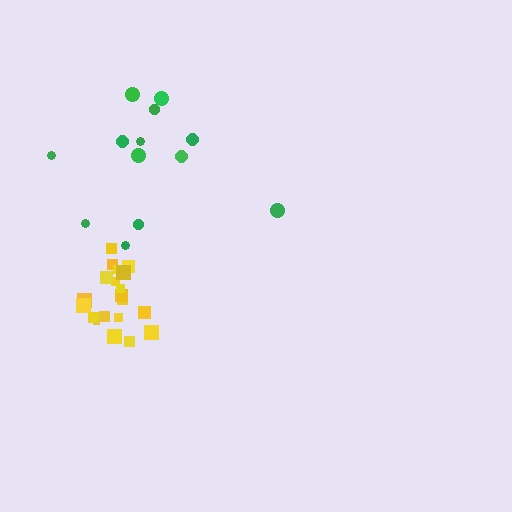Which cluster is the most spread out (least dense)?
Green.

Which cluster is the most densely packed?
Yellow.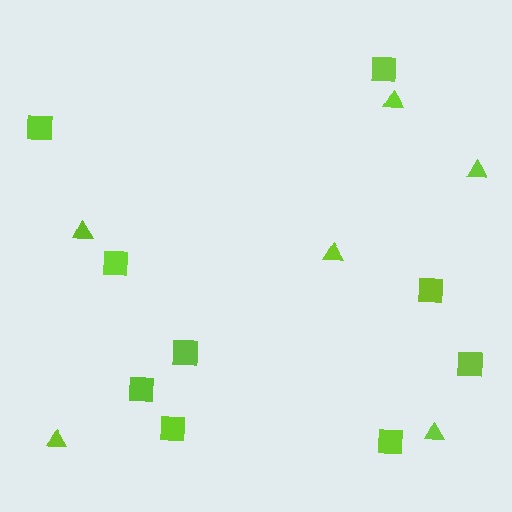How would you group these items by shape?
There are 2 groups: one group of triangles (6) and one group of squares (9).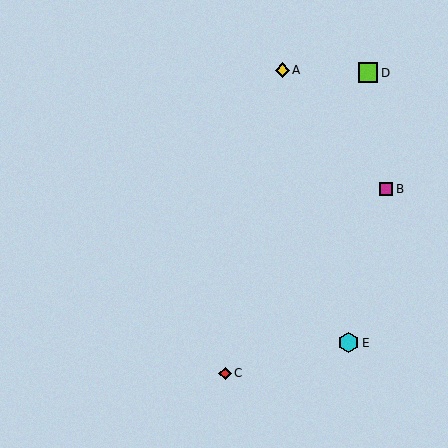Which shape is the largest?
The cyan hexagon (labeled E) is the largest.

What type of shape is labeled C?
Shape C is a red diamond.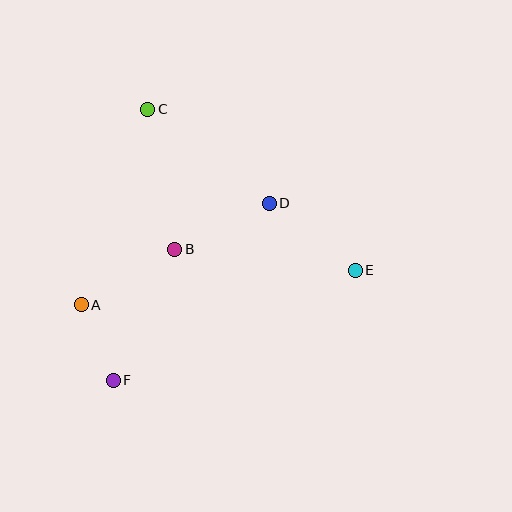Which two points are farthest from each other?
Points A and E are farthest from each other.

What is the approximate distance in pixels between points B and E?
The distance between B and E is approximately 182 pixels.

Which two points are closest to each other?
Points A and F are closest to each other.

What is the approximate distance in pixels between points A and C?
The distance between A and C is approximately 207 pixels.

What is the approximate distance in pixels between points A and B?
The distance between A and B is approximately 109 pixels.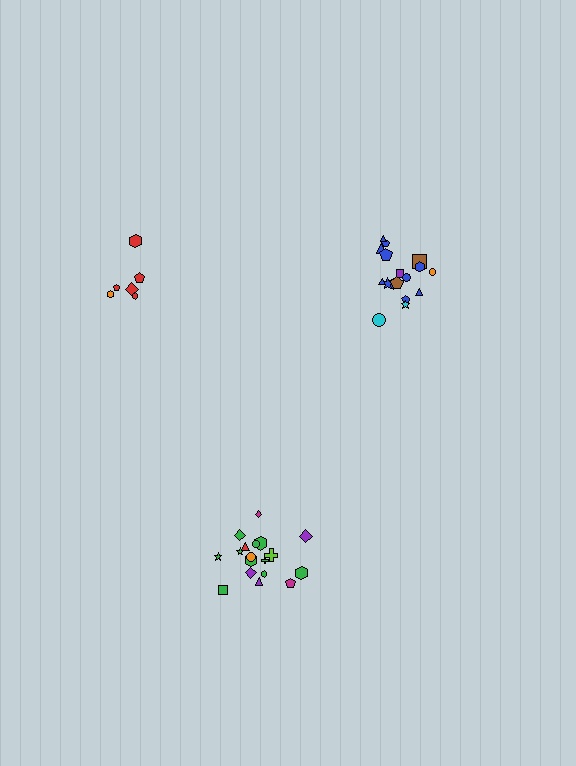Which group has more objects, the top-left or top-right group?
The top-right group.